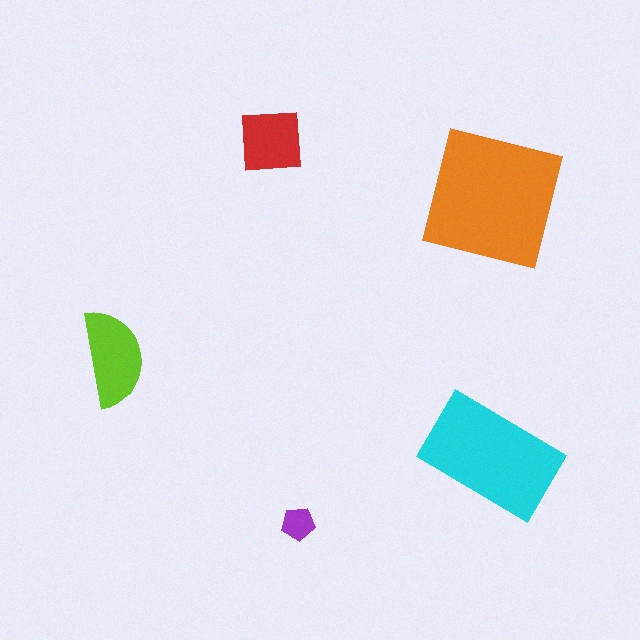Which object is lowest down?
The purple pentagon is bottommost.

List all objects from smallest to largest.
The purple pentagon, the red square, the lime semicircle, the cyan rectangle, the orange square.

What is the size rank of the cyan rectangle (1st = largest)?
2nd.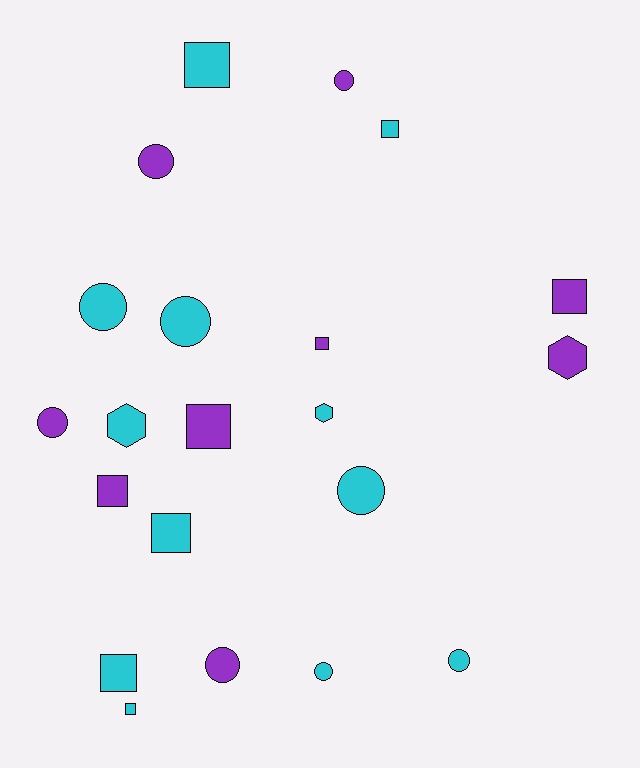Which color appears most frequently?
Cyan, with 12 objects.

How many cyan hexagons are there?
There are 2 cyan hexagons.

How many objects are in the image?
There are 21 objects.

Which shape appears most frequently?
Circle, with 9 objects.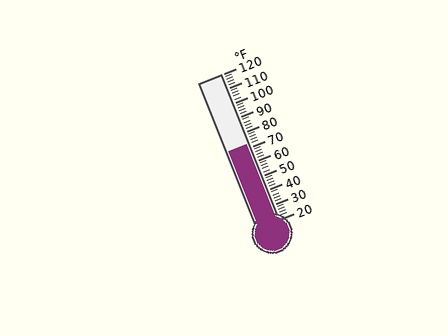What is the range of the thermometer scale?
The thermometer scale ranges from 20°F to 120°F.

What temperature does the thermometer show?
The thermometer shows approximately 72°F.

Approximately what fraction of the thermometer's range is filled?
The thermometer is filled to approximately 50% of its range.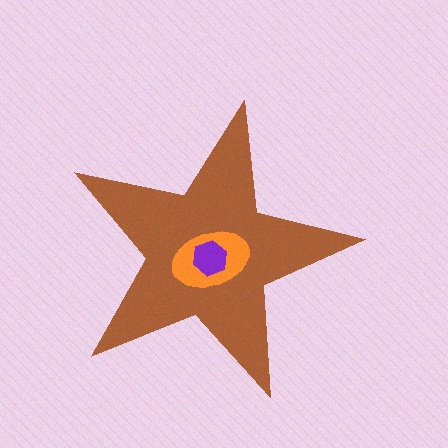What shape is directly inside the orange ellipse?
The purple hexagon.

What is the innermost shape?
The purple hexagon.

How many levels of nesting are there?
3.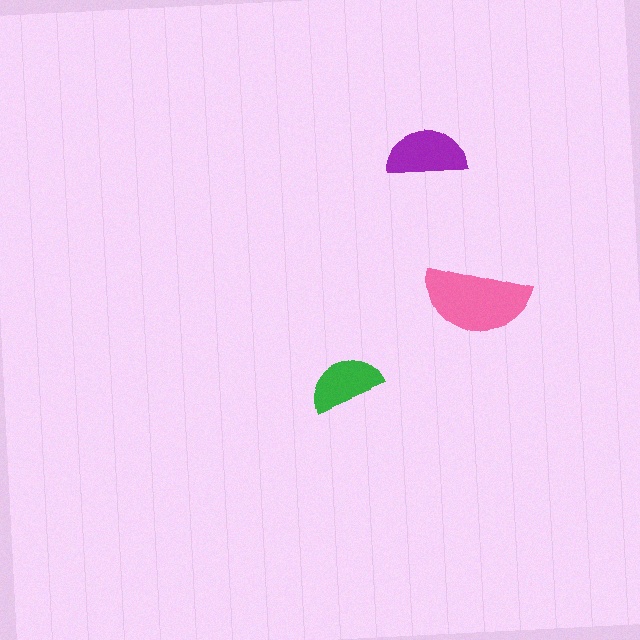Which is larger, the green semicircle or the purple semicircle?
The purple one.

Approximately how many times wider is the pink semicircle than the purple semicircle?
About 1.5 times wider.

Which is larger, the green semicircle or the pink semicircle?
The pink one.